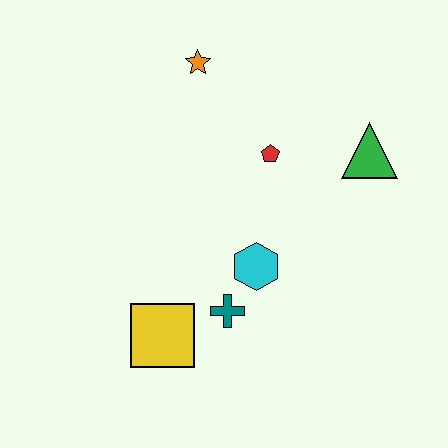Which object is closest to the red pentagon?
The green triangle is closest to the red pentagon.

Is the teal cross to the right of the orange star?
Yes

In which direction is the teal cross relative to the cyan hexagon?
The teal cross is below the cyan hexagon.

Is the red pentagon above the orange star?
No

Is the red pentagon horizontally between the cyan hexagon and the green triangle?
Yes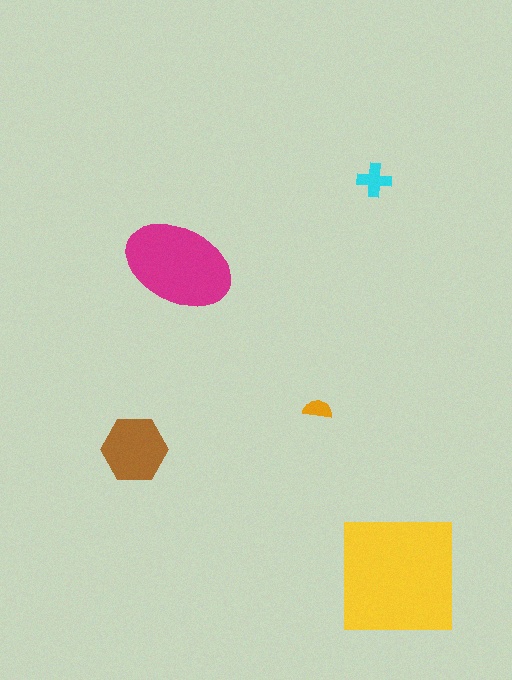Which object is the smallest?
The orange semicircle.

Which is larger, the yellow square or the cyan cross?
The yellow square.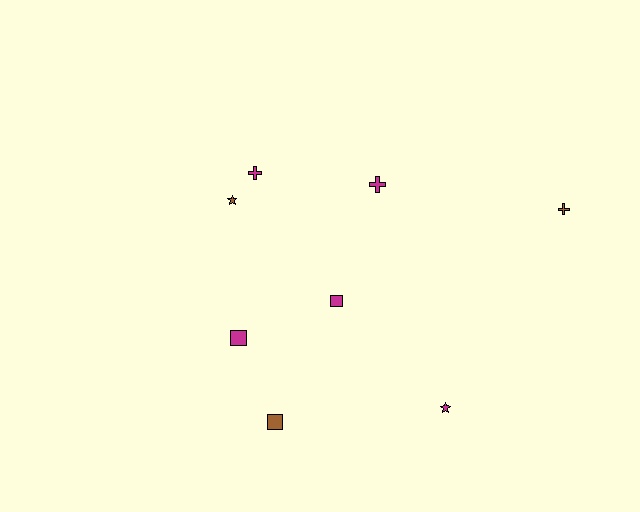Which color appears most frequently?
Magenta, with 5 objects.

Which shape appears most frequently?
Square, with 3 objects.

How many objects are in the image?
There are 8 objects.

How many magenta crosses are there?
There are 2 magenta crosses.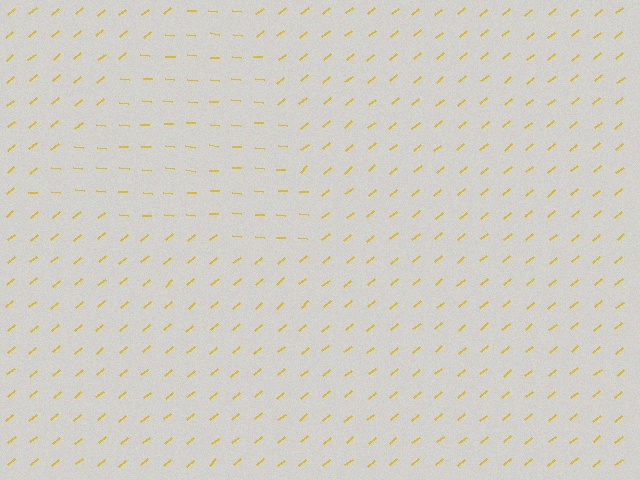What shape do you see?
I see a triangle.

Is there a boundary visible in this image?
Yes, there is a texture boundary formed by a change in line orientation.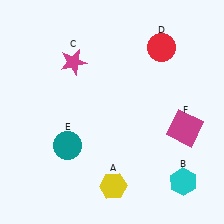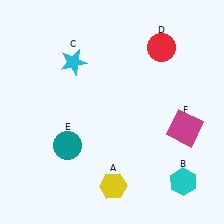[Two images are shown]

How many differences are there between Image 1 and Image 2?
There is 1 difference between the two images.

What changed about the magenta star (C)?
In Image 1, C is magenta. In Image 2, it changed to cyan.